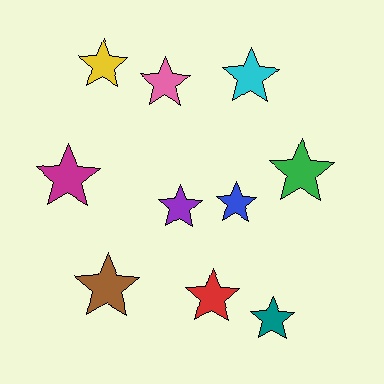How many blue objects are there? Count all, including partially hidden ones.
There is 1 blue object.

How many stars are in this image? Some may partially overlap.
There are 10 stars.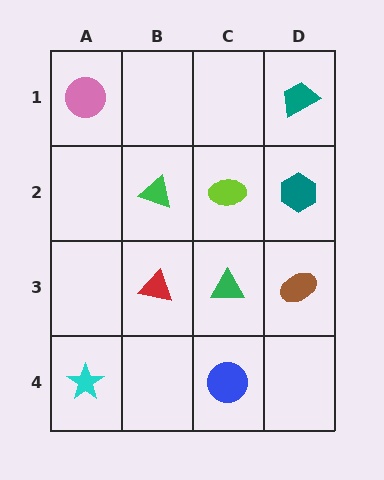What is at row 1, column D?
A teal trapezoid.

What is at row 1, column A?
A pink circle.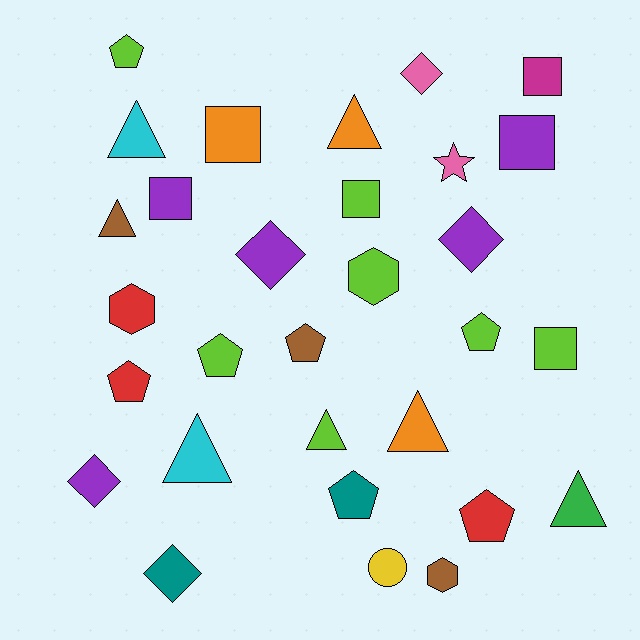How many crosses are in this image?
There are no crosses.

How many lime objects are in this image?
There are 7 lime objects.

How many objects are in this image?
There are 30 objects.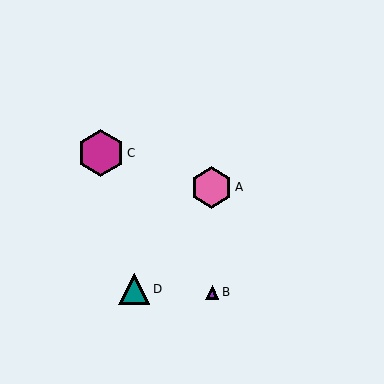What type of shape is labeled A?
Shape A is a pink hexagon.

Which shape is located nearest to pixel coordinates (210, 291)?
The purple triangle (labeled B) at (212, 292) is nearest to that location.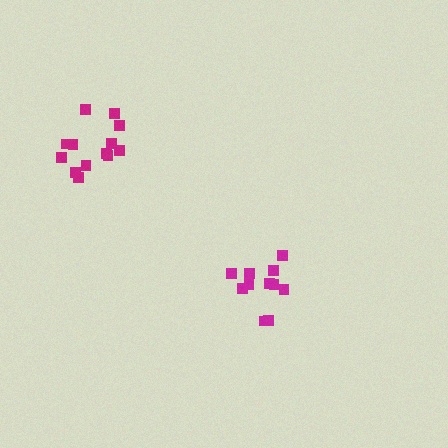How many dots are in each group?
Group 1: 13 dots, Group 2: 11 dots (24 total).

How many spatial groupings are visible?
There are 2 spatial groupings.